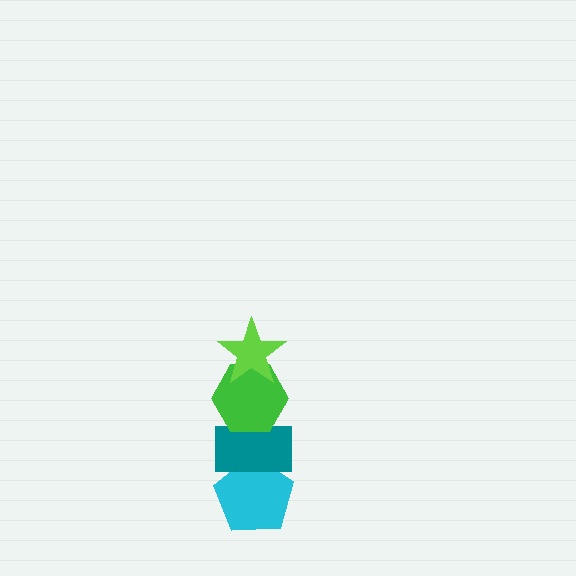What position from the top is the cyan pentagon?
The cyan pentagon is 4th from the top.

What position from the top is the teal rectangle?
The teal rectangle is 3rd from the top.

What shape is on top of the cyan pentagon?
The teal rectangle is on top of the cyan pentagon.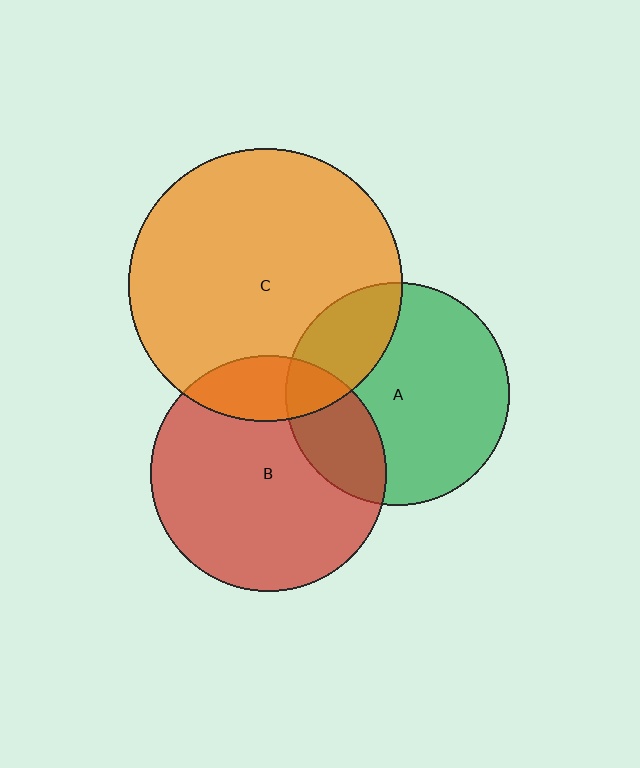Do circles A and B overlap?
Yes.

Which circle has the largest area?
Circle C (orange).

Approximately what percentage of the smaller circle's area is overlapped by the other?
Approximately 25%.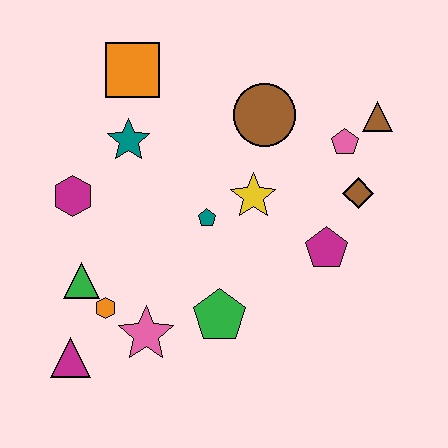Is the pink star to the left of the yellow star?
Yes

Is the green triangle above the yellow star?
No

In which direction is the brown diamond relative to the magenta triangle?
The brown diamond is to the right of the magenta triangle.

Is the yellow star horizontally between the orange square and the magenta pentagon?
Yes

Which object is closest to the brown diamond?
The pink pentagon is closest to the brown diamond.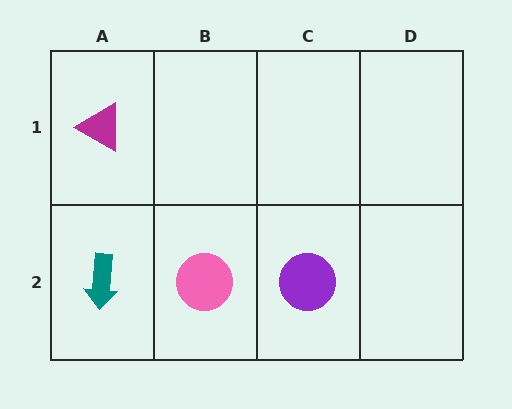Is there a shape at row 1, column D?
No, that cell is empty.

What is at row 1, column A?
A magenta triangle.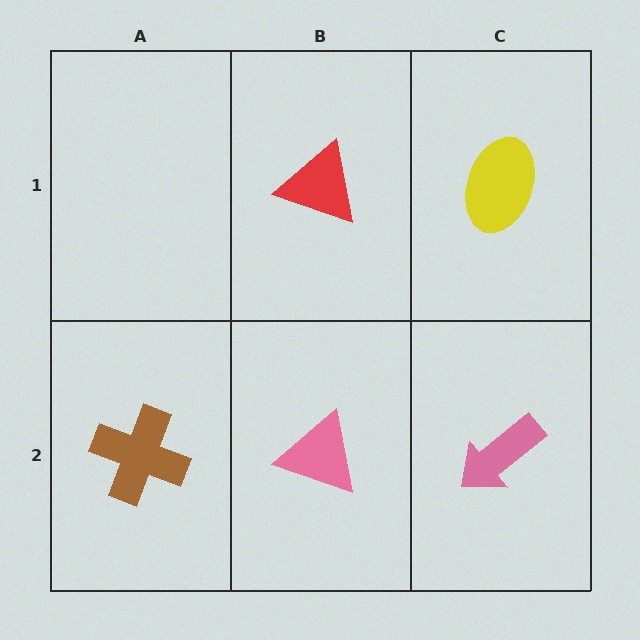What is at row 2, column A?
A brown cross.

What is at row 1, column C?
A yellow ellipse.